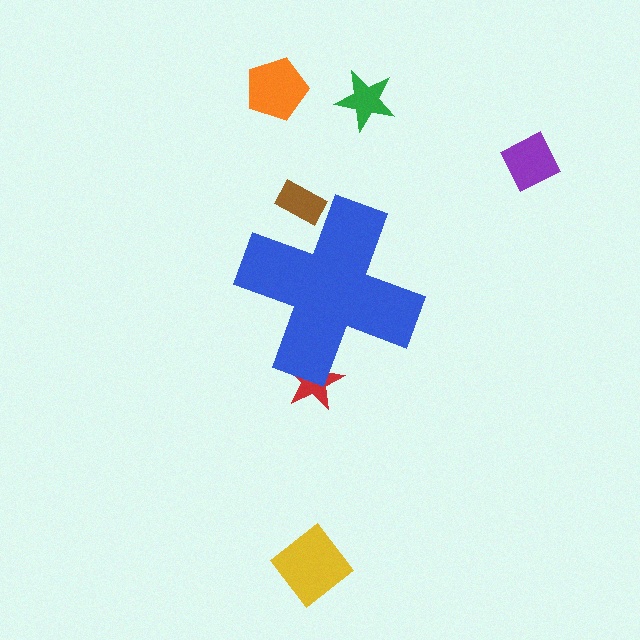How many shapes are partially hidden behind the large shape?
2 shapes are partially hidden.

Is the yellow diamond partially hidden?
No, the yellow diamond is fully visible.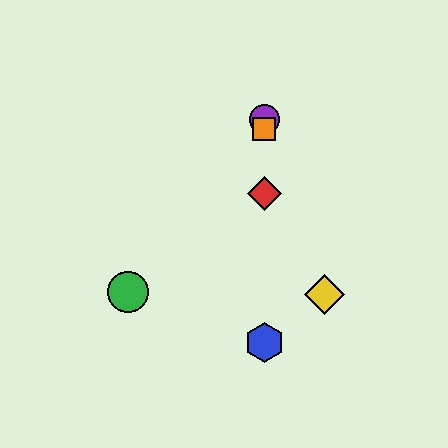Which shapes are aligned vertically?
The red diamond, the blue hexagon, the purple circle, the orange square are aligned vertically.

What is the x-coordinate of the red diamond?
The red diamond is at x≈264.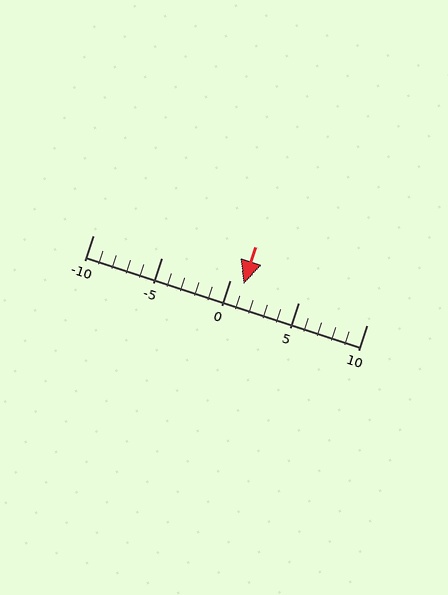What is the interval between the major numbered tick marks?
The major tick marks are spaced 5 units apart.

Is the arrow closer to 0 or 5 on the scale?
The arrow is closer to 0.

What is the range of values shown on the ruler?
The ruler shows values from -10 to 10.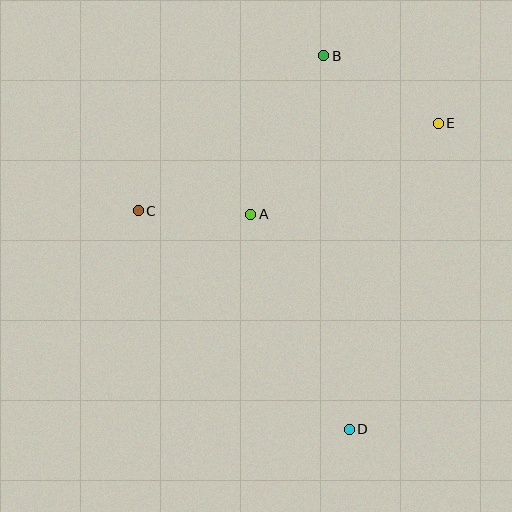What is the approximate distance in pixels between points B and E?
The distance between B and E is approximately 133 pixels.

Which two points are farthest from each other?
Points B and D are farthest from each other.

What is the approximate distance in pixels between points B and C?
The distance between B and C is approximately 242 pixels.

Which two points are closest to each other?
Points A and C are closest to each other.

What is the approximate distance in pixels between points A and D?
The distance between A and D is approximately 236 pixels.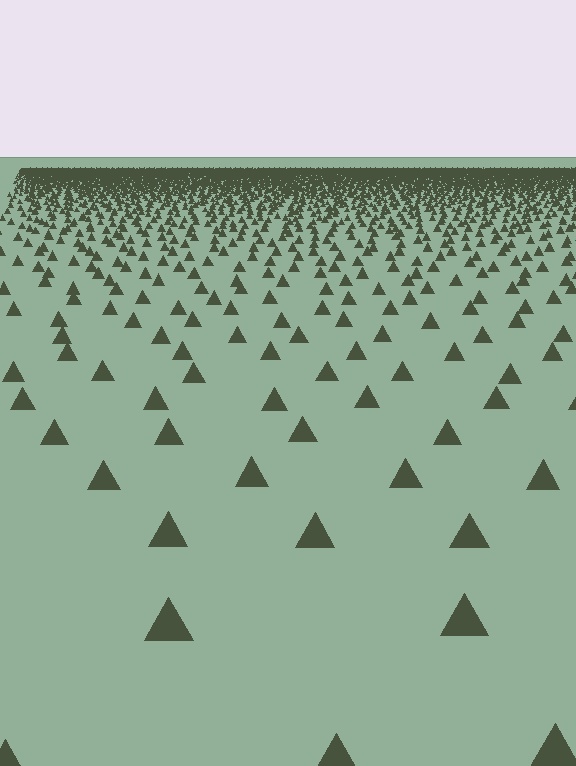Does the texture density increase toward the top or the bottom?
Density increases toward the top.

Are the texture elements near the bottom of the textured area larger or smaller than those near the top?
Larger. Near the bottom, elements are closer to the viewer and appear at a bigger on-screen size.